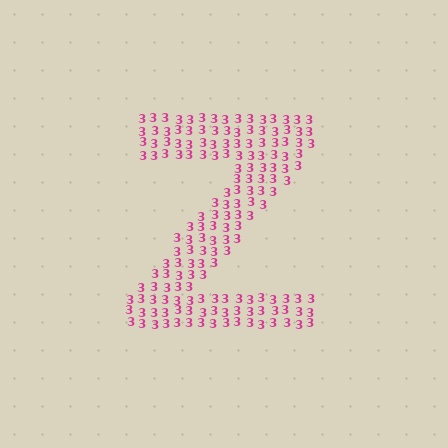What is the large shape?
The large shape is the letter Z.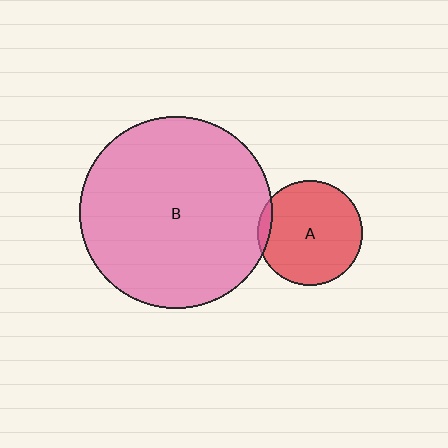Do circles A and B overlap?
Yes.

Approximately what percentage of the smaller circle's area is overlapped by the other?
Approximately 5%.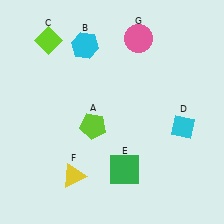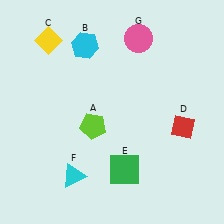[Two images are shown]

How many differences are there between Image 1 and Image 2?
There are 3 differences between the two images.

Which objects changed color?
C changed from lime to yellow. D changed from cyan to red. F changed from yellow to cyan.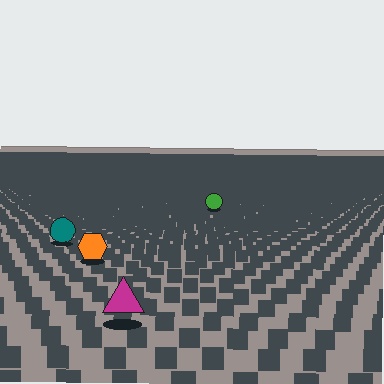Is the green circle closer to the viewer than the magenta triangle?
No. The magenta triangle is closer — you can tell from the texture gradient: the ground texture is coarser near it.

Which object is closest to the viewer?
The magenta triangle is closest. The texture marks near it are larger and more spread out.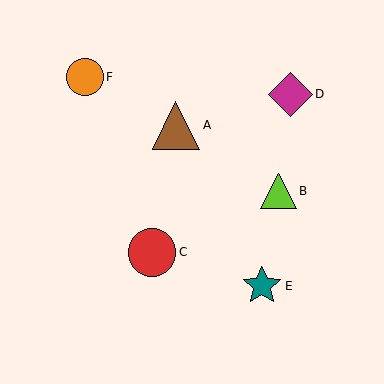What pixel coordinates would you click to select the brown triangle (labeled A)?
Click at (176, 125) to select the brown triangle A.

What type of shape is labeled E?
Shape E is a teal star.